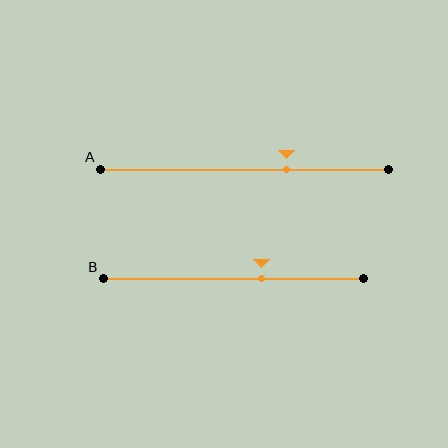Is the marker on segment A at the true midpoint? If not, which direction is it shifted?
No, the marker on segment A is shifted to the right by about 15% of the segment length.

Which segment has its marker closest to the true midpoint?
Segment B has its marker closest to the true midpoint.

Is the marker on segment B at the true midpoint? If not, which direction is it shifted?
No, the marker on segment B is shifted to the right by about 11% of the segment length.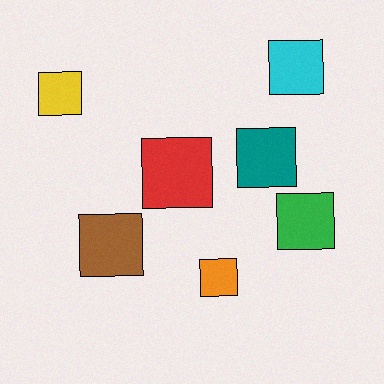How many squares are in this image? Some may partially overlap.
There are 7 squares.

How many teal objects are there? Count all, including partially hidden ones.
There is 1 teal object.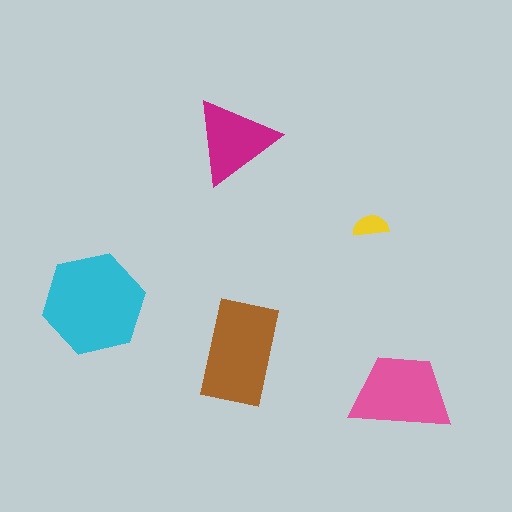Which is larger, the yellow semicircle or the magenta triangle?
The magenta triangle.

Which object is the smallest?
The yellow semicircle.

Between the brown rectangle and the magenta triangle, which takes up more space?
The brown rectangle.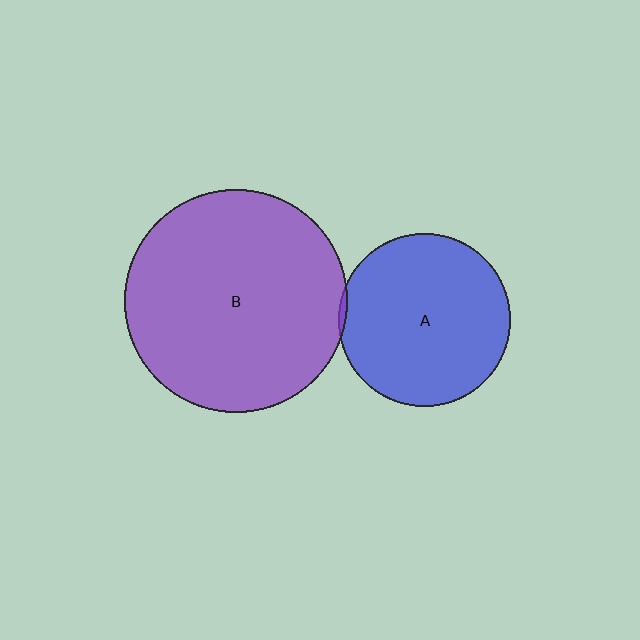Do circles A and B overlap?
Yes.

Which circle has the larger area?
Circle B (purple).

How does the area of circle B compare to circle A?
Approximately 1.7 times.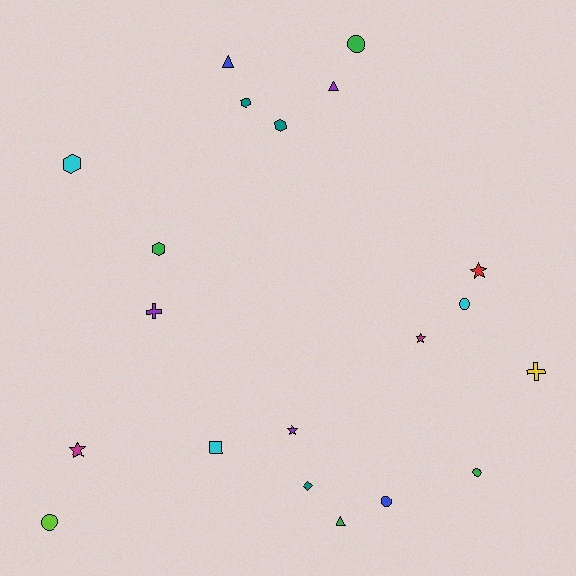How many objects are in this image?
There are 20 objects.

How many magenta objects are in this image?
There are 2 magenta objects.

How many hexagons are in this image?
There are 4 hexagons.